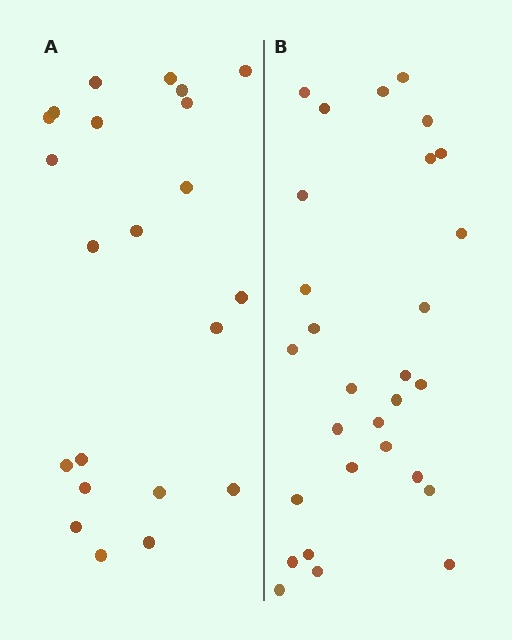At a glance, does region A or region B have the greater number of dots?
Region B (the right region) has more dots.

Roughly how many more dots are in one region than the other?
Region B has roughly 8 or so more dots than region A.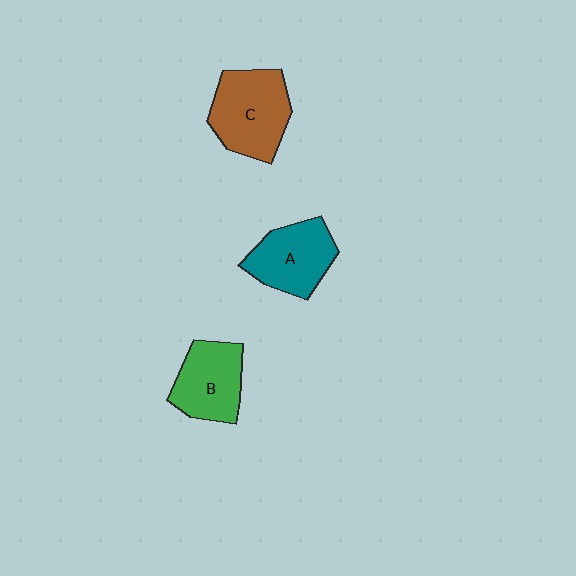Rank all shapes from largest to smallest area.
From largest to smallest: C (brown), A (teal), B (green).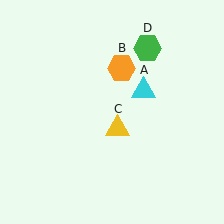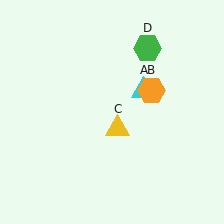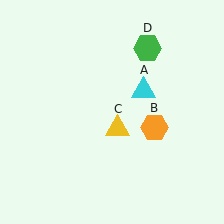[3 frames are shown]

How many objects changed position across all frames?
1 object changed position: orange hexagon (object B).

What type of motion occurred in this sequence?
The orange hexagon (object B) rotated clockwise around the center of the scene.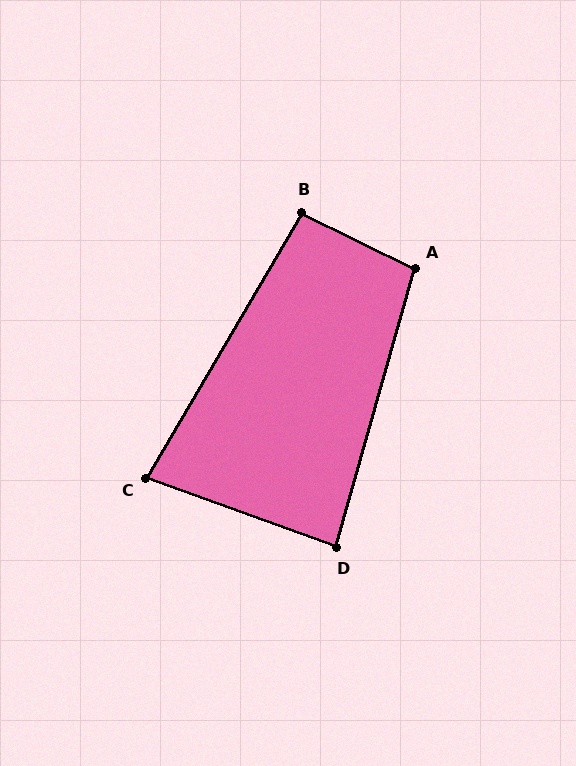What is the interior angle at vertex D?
Approximately 86 degrees (approximately right).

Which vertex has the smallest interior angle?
C, at approximately 79 degrees.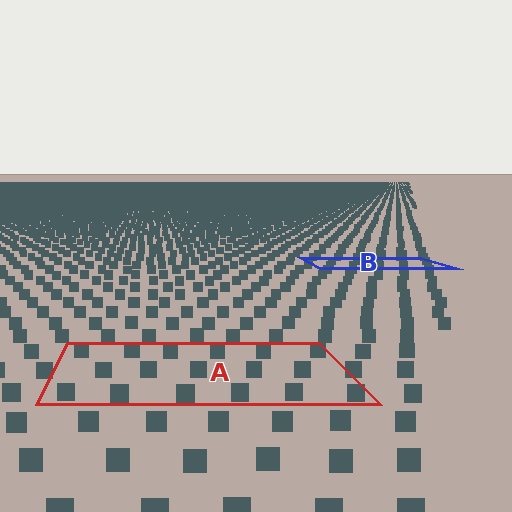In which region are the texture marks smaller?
The texture marks are smaller in region B, because it is farther away.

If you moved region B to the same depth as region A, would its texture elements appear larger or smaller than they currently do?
They would appear larger. At a closer depth, the same texture elements are projected at a bigger on-screen size.